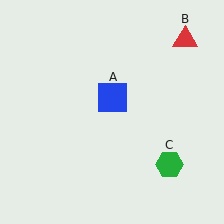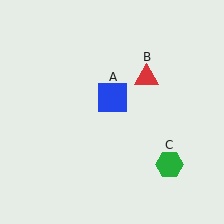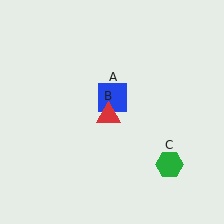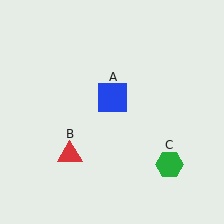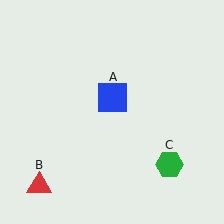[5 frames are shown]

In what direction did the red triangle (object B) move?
The red triangle (object B) moved down and to the left.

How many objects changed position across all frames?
1 object changed position: red triangle (object B).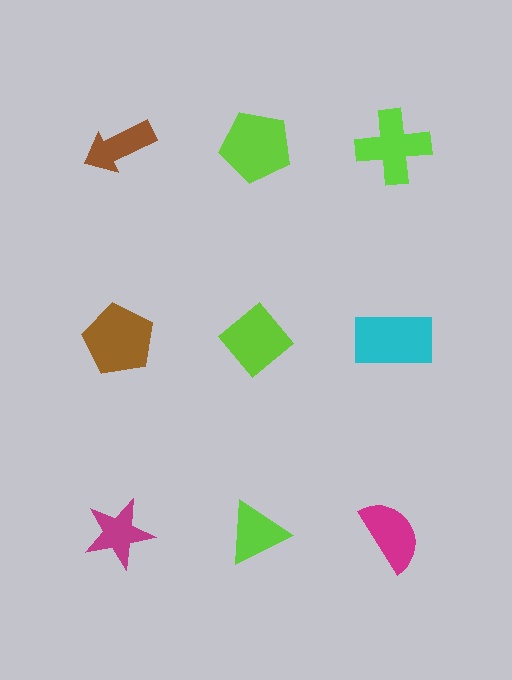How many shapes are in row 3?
3 shapes.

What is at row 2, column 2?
A lime diamond.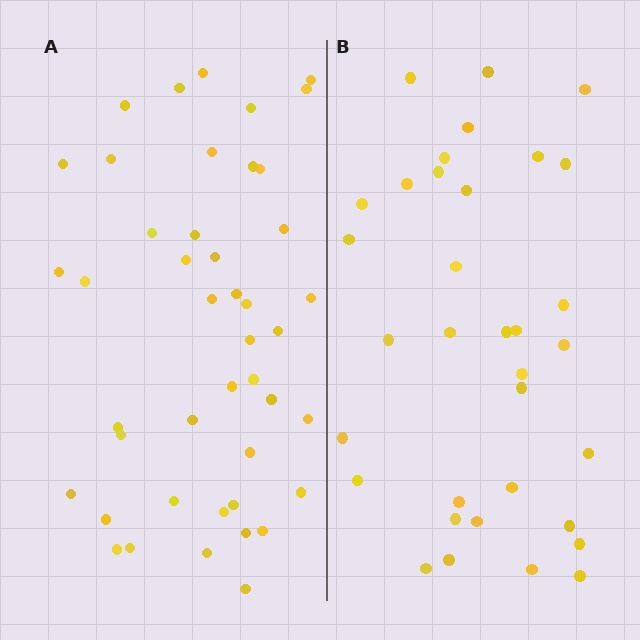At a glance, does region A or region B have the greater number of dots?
Region A (the left region) has more dots.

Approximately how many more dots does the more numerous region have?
Region A has roughly 10 or so more dots than region B.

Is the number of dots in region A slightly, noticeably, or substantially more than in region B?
Region A has noticeably more, but not dramatically so. The ratio is roughly 1.3 to 1.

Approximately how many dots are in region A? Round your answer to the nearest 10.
About 40 dots. (The exact count is 44, which rounds to 40.)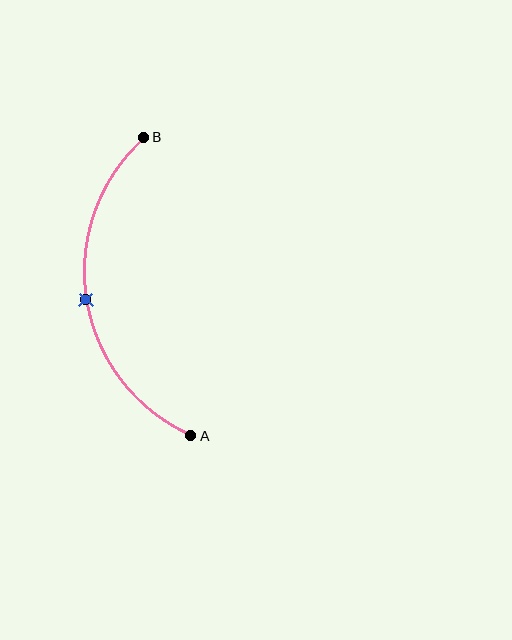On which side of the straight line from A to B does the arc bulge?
The arc bulges to the left of the straight line connecting A and B.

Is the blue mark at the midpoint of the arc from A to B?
Yes. The blue mark lies on the arc at equal arc-length from both A and B — it is the arc midpoint.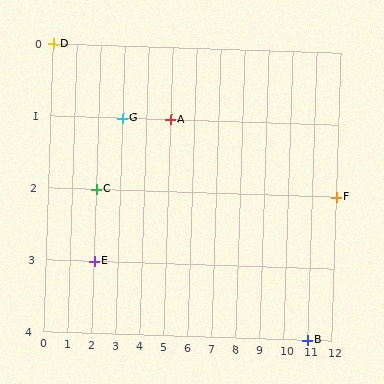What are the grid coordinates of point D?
Point D is at grid coordinates (0, 0).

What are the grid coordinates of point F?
Point F is at grid coordinates (12, 2).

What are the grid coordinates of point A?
Point A is at grid coordinates (5, 1).